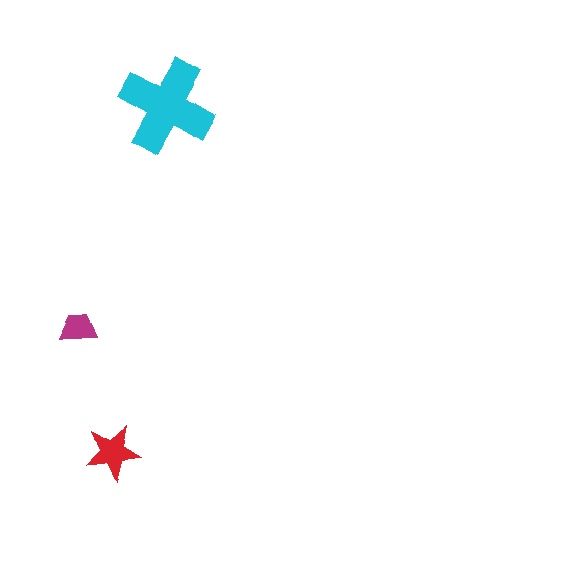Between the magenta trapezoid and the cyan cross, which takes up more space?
The cyan cross.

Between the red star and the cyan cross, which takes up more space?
The cyan cross.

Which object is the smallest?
The magenta trapezoid.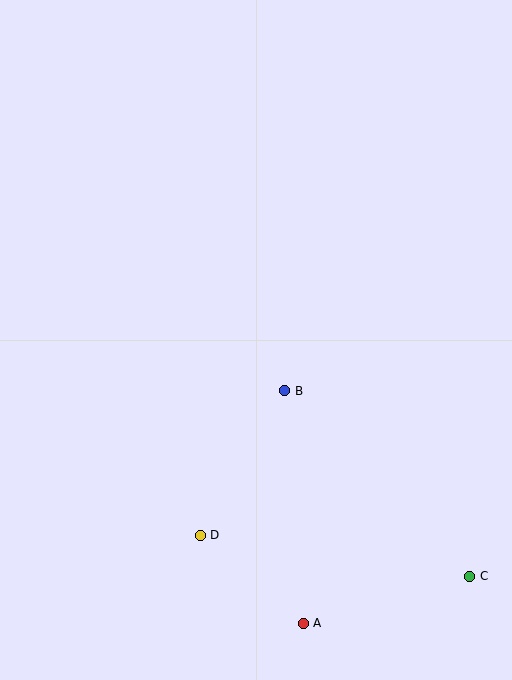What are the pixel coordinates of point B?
Point B is at (285, 391).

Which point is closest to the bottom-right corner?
Point C is closest to the bottom-right corner.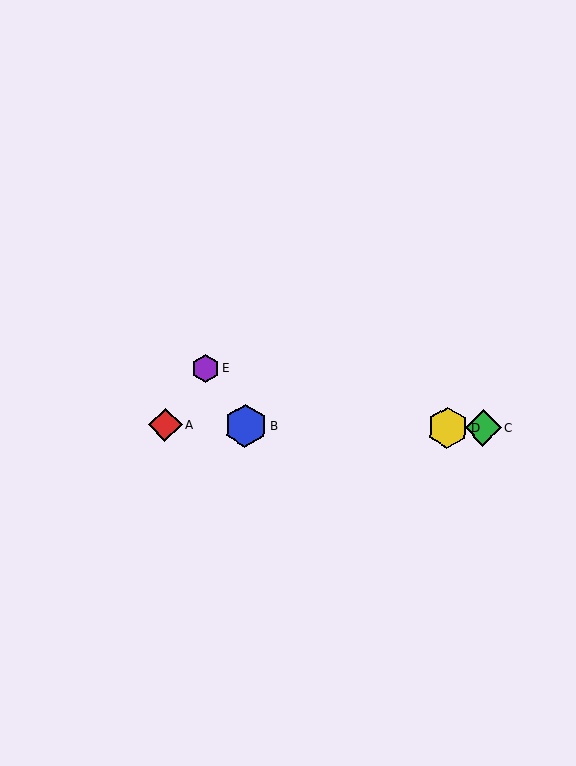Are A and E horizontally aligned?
No, A is at y≈425 and E is at y≈369.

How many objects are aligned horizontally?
4 objects (A, B, C, D) are aligned horizontally.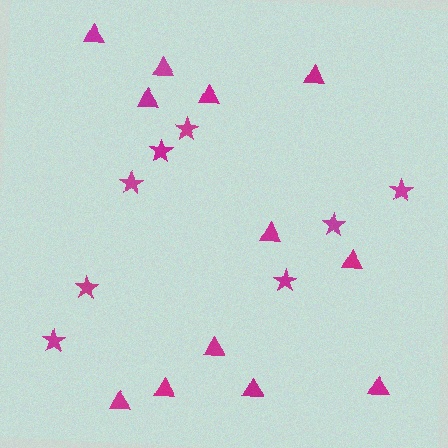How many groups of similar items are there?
There are 2 groups: one group of stars (8) and one group of triangles (12).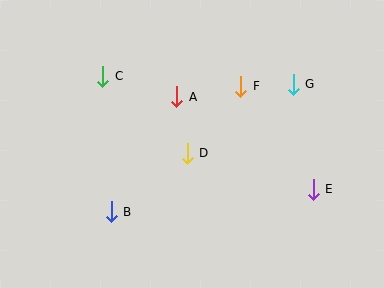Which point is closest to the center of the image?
Point D at (187, 153) is closest to the center.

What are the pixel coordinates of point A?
Point A is at (177, 97).